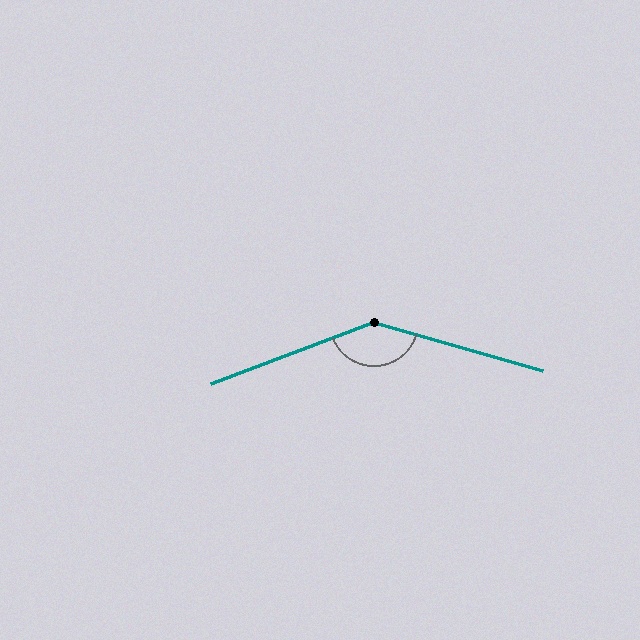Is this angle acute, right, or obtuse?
It is obtuse.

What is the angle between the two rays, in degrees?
Approximately 143 degrees.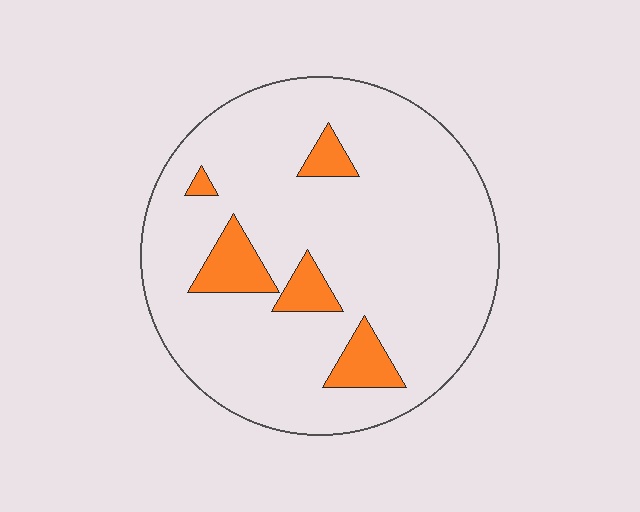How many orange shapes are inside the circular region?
5.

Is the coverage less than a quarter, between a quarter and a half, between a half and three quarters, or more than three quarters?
Less than a quarter.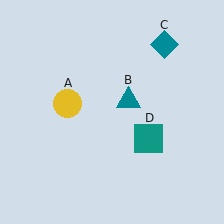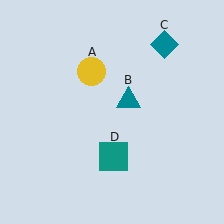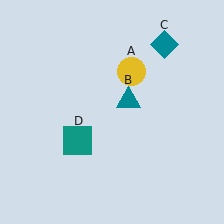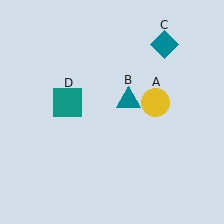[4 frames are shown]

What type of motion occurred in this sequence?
The yellow circle (object A), teal square (object D) rotated clockwise around the center of the scene.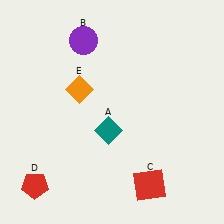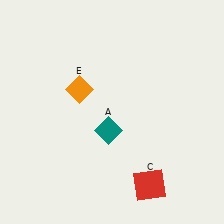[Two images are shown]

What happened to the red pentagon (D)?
The red pentagon (D) was removed in Image 2. It was in the bottom-left area of Image 1.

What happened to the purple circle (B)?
The purple circle (B) was removed in Image 2. It was in the top-left area of Image 1.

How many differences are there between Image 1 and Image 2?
There are 2 differences between the two images.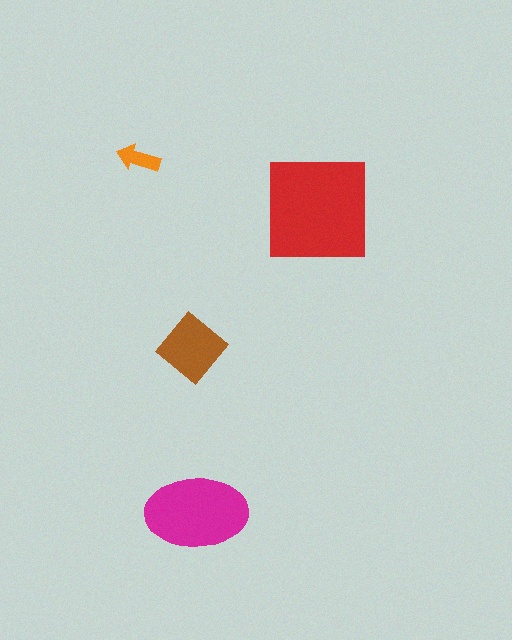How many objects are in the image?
There are 4 objects in the image.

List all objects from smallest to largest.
The orange arrow, the brown diamond, the magenta ellipse, the red square.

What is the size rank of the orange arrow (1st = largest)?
4th.